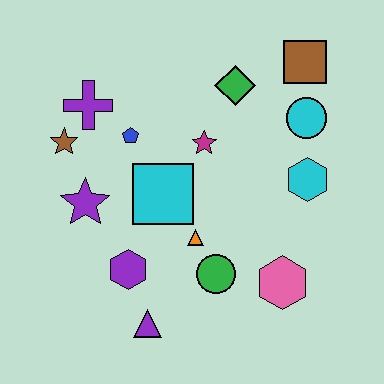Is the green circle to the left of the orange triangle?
No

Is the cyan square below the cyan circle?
Yes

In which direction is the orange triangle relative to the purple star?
The orange triangle is to the right of the purple star.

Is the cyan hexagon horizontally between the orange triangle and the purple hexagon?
No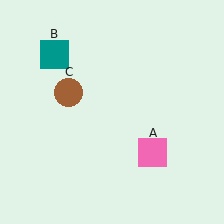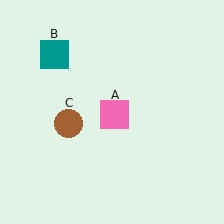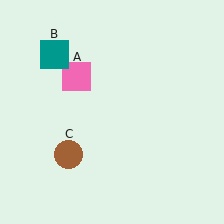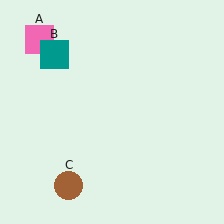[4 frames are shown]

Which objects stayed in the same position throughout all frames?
Teal square (object B) remained stationary.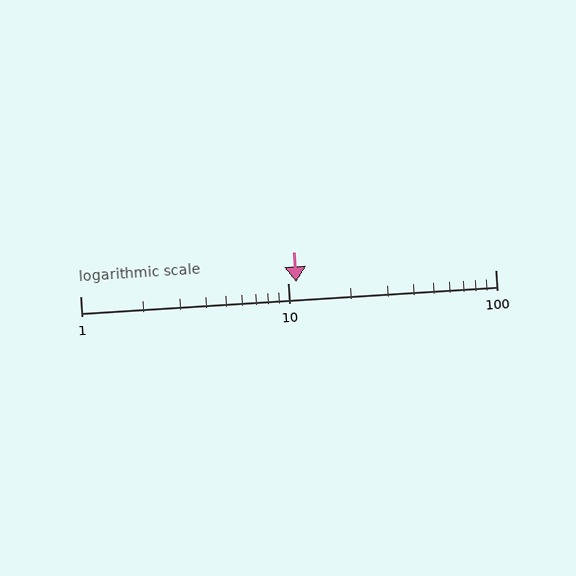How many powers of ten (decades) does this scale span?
The scale spans 2 decades, from 1 to 100.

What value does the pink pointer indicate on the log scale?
The pointer indicates approximately 11.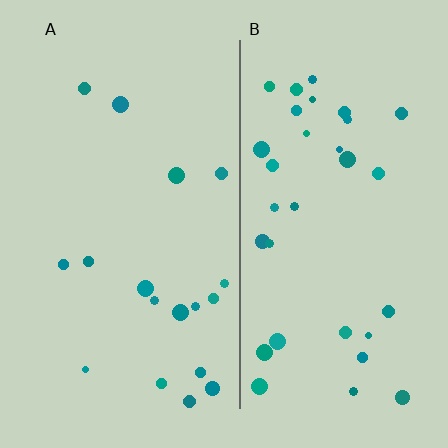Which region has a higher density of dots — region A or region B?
B (the right).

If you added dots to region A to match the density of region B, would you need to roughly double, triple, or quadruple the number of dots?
Approximately double.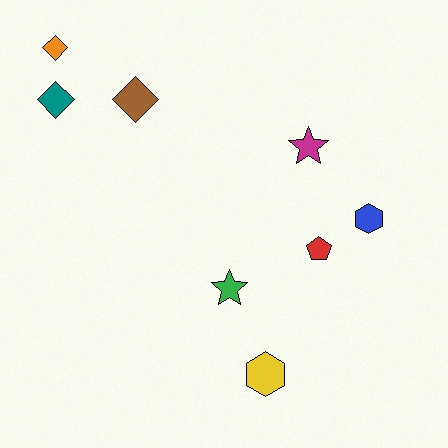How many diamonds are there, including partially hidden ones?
There are 3 diamonds.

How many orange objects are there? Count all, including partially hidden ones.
There is 1 orange object.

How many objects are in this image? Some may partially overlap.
There are 8 objects.